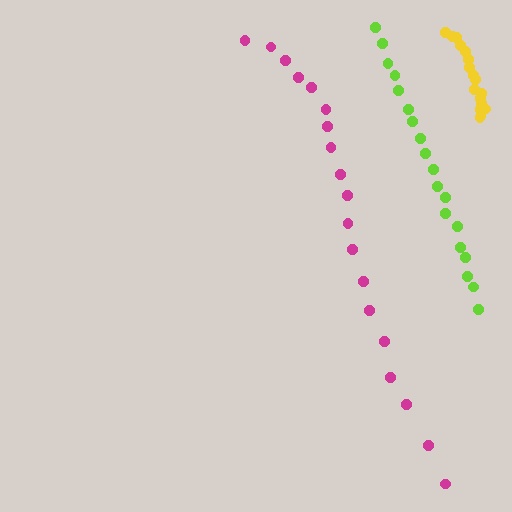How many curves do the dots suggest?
There are 3 distinct paths.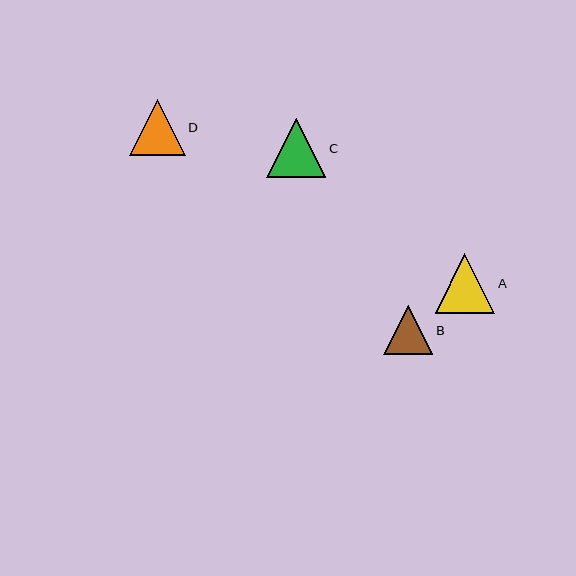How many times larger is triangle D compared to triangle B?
Triangle D is approximately 1.1 times the size of triangle B.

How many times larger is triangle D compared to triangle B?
Triangle D is approximately 1.1 times the size of triangle B.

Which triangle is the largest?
Triangle A is the largest with a size of approximately 60 pixels.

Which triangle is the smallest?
Triangle B is the smallest with a size of approximately 49 pixels.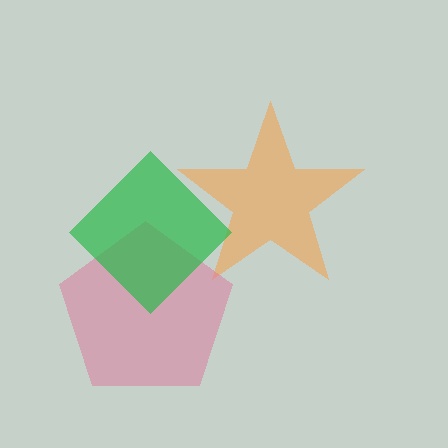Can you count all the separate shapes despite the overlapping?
Yes, there are 3 separate shapes.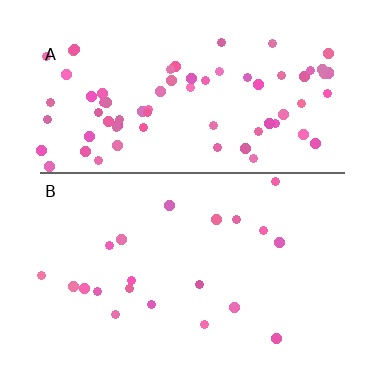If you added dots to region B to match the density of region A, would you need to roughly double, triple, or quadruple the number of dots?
Approximately quadruple.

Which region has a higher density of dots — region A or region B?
A (the top).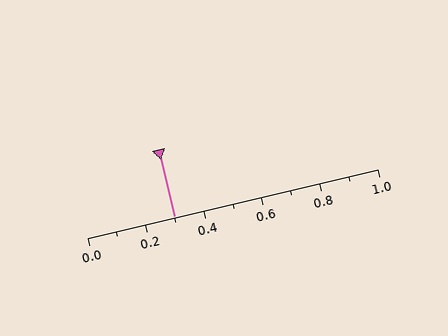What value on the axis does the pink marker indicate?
The marker indicates approximately 0.3.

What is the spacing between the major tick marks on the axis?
The major ticks are spaced 0.2 apart.